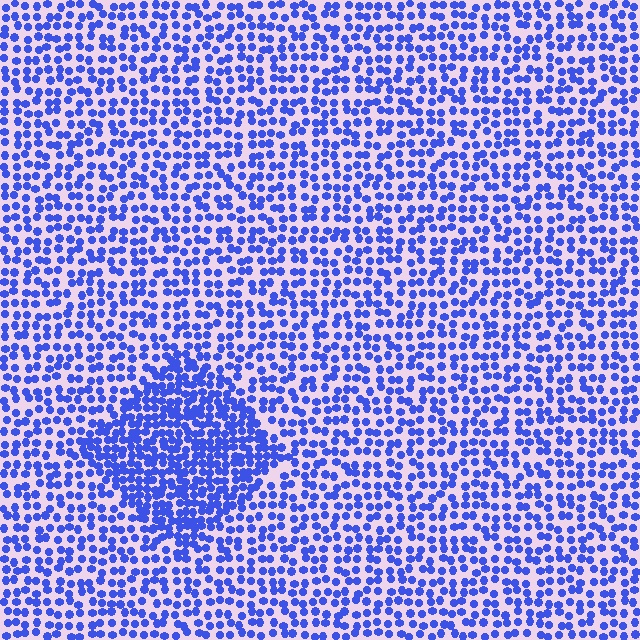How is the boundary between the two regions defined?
The boundary is defined by a change in element density (approximately 1.8x ratio). All elements are the same color, size, and shape.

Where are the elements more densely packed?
The elements are more densely packed inside the diamond boundary.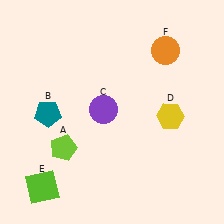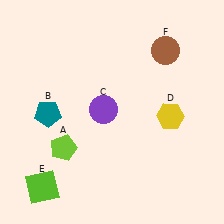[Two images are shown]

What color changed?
The circle (F) changed from orange in Image 1 to brown in Image 2.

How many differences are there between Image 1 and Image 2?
There is 1 difference between the two images.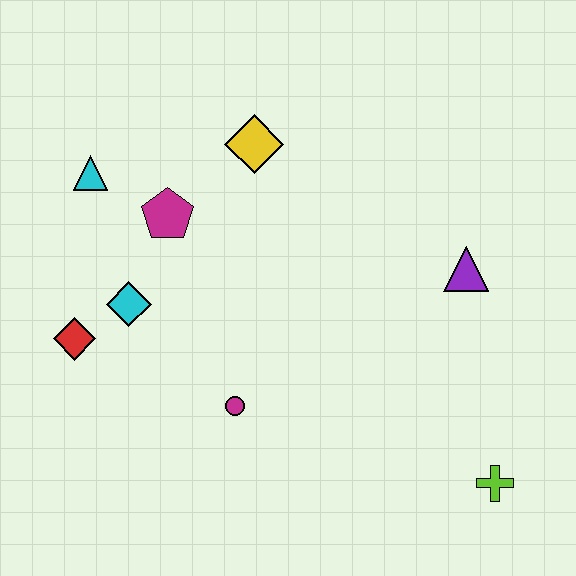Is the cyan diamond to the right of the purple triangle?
No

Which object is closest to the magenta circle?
The cyan diamond is closest to the magenta circle.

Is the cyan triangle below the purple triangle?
No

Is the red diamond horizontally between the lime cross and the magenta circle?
No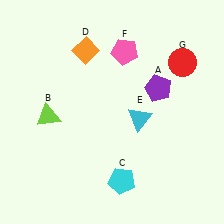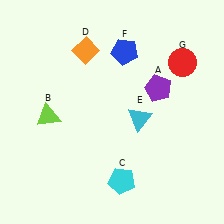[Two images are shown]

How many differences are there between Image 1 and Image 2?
There is 1 difference between the two images.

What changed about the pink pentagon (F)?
In Image 1, F is pink. In Image 2, it changed to blue.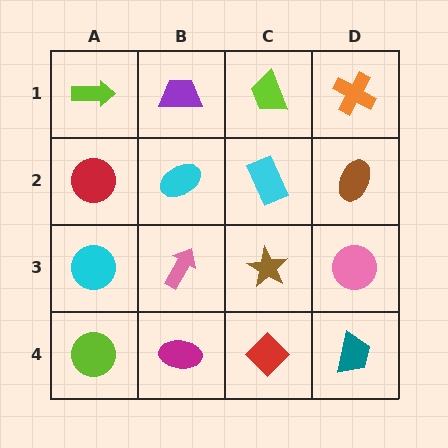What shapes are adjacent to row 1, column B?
A cyan ellipse (row 2, column B), a lime arrow (row 1, column A), a lime trapezoid (row 1, column C).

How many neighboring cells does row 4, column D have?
2.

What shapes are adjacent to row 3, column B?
A cyan ellipse (row 2, column B), a magenta ellipse (row 4, column B), a cyan circle (row 3, column A), a brown star (row 3, column C).